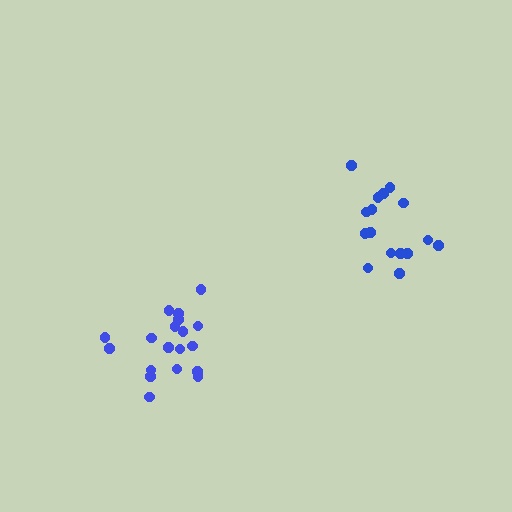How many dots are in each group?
Group 1: 19 dots, Group 2: 16 dots (35 total).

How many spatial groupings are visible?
There are 2 spatial groupings.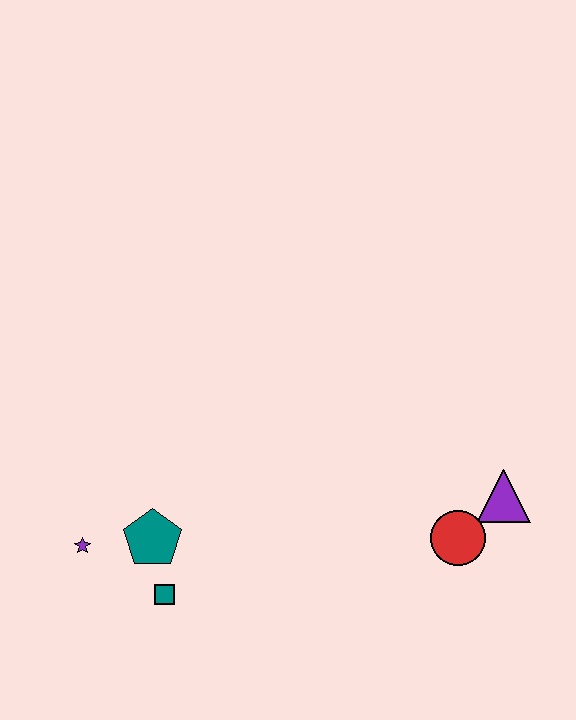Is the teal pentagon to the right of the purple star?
Yes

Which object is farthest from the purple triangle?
The purple star is farthest from the purple triangle.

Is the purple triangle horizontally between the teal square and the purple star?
No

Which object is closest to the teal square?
The teal pentagon is closest to the teal square.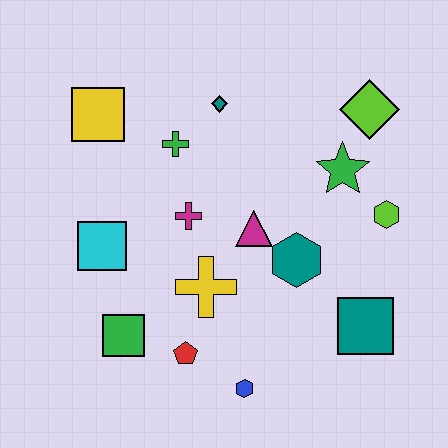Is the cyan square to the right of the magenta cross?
No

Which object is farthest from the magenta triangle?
The yellow square is farthest from the magenta triangle.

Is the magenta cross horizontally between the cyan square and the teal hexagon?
Yes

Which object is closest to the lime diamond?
The green star is closest to the lime diamond.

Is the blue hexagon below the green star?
Yes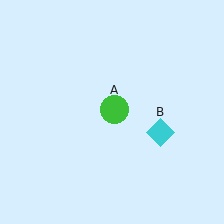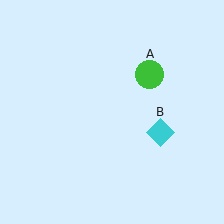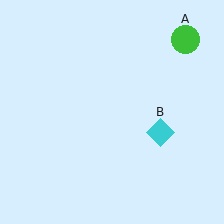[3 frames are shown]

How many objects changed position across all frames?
1 object changed position: green circle (object A).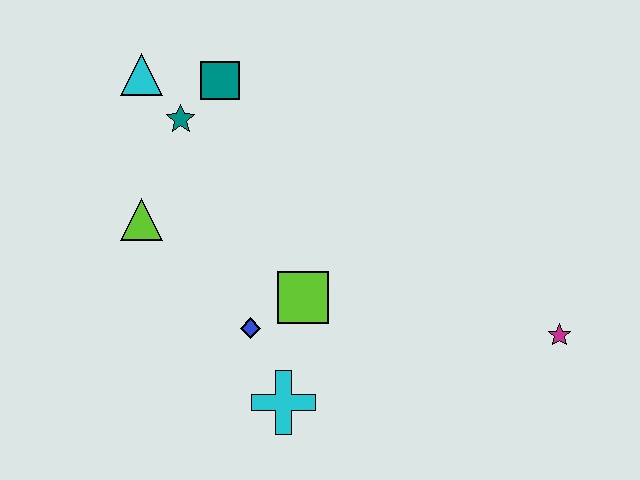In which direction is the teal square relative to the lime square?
The teal square is above the lime square.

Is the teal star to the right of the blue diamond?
No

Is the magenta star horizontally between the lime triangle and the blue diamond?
No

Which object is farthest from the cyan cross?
The cyan triangle is farthest from the cyan cross.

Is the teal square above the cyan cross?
Yes